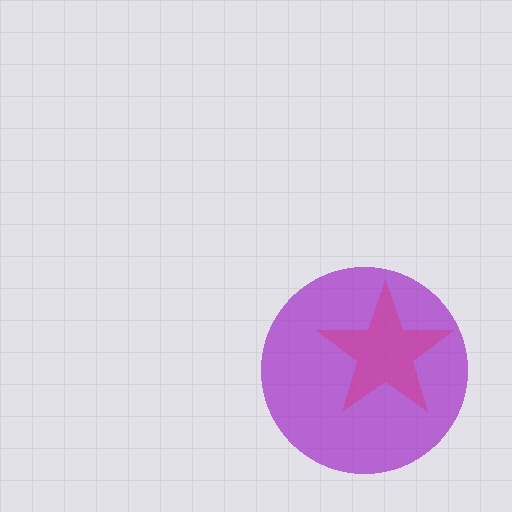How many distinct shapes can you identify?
There are 2 distinct shapes: a purple circle, a magenta star.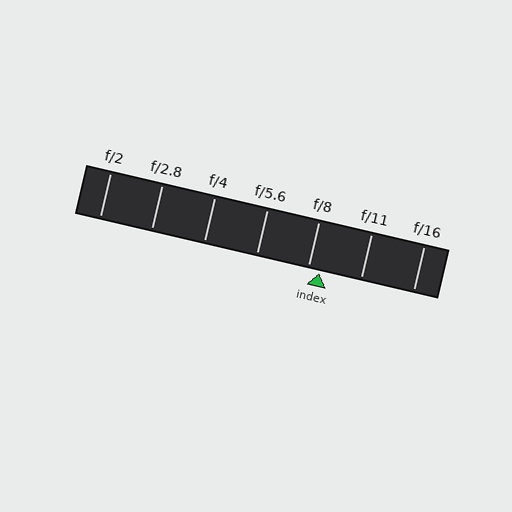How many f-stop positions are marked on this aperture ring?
There are 7 f-stop positions marked.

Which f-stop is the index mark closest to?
The index mark is closest to f/8.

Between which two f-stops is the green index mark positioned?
The index mark is between f/8 and f/11.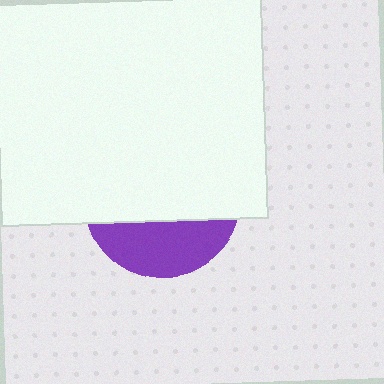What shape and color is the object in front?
The object in front is a white rectangle.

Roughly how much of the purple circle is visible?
A small part of it is visible (roughly 31%).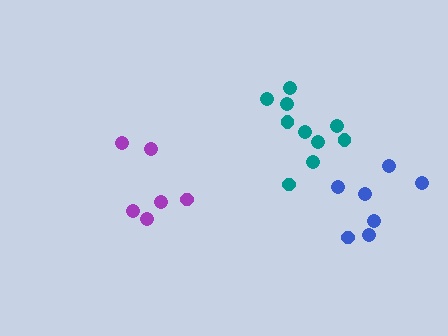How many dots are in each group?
Group 1: 10 dots, Group 2: 6 dots, Group 3: 7 dots (23 total).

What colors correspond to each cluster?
The clusters are colored: teal, purple, blue.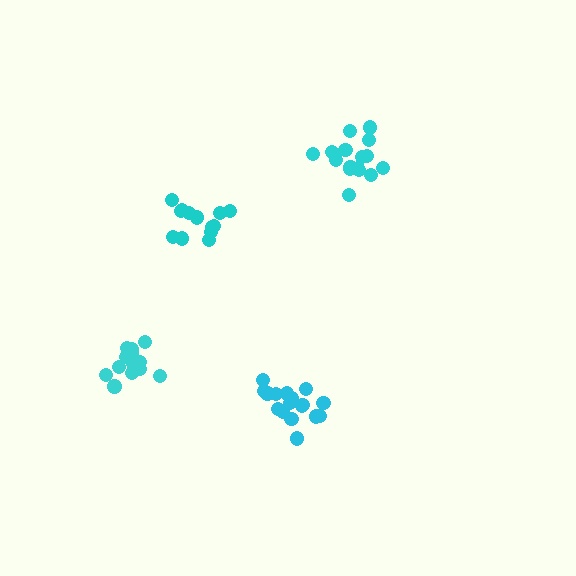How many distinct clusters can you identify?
There are 4 distinct clusters.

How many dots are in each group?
Group 1: 17 dots, Group 2: 13 dots, Group 3: 17 dots, Group 4: 13 dots (60 total).